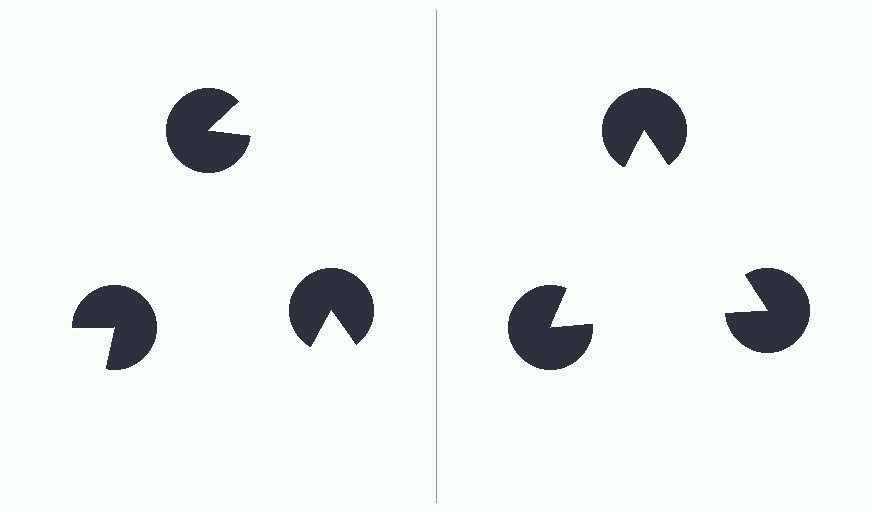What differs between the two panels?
The pac-man discs are positioned identically on both sides; only the wedge orientations differ. On the right they align to a triangle; on the left they are misaligned.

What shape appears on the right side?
An illusory triangle.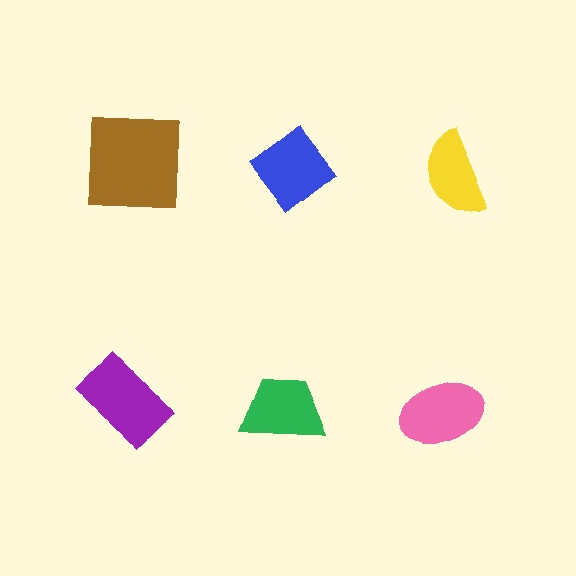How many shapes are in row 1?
3 shapes.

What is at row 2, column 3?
A pink ellipse.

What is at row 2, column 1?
A purple rectangle.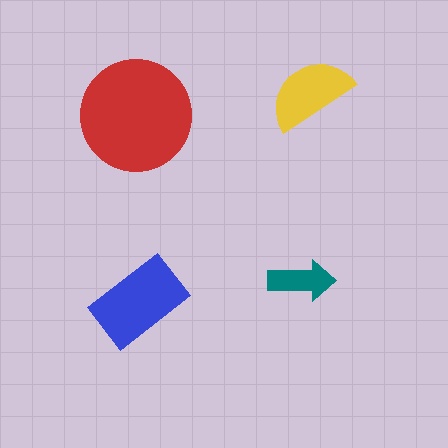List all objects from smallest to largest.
The teal arrow, the yellow semicircle, the blue rectangle, the red circle.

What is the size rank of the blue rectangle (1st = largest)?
2nd.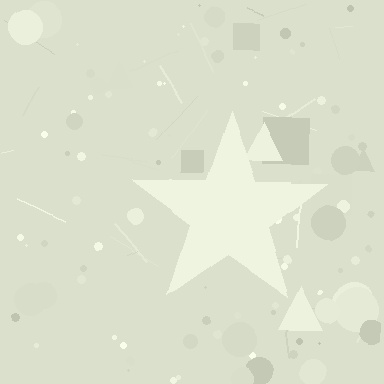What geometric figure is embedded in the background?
A star is embedded in the background.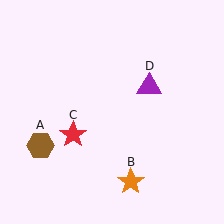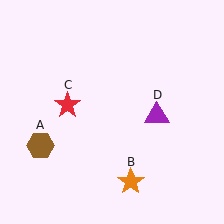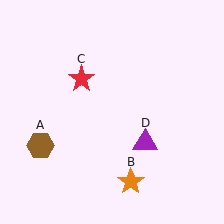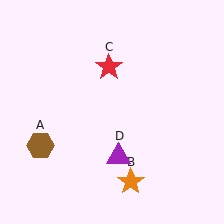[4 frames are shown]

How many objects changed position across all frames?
2 objects changed position: red star (object C), purple triangle (object D).